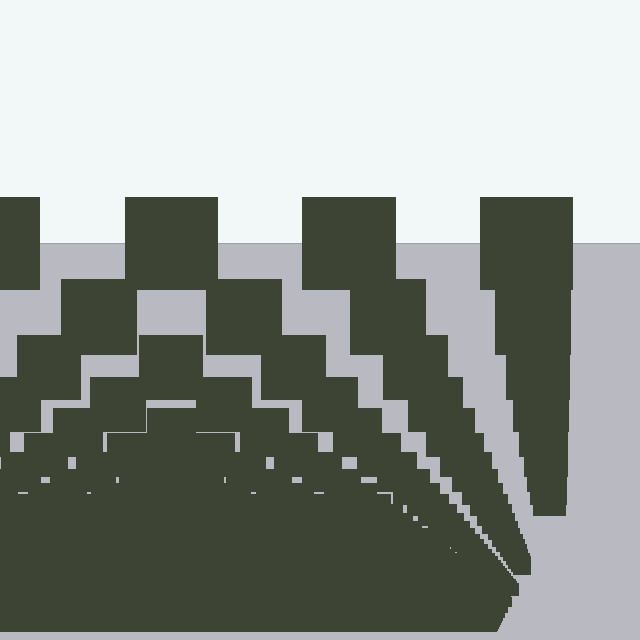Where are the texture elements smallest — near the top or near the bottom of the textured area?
Near the bottom.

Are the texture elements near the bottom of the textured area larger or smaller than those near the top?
Smaller. The gradient is inverted — elements near the bottom are smaller and denser.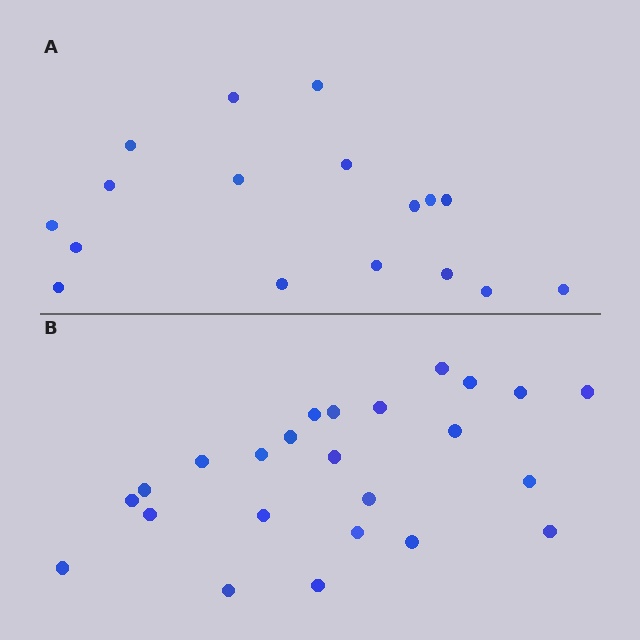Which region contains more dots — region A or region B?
Region B (the bottom region) has more dots.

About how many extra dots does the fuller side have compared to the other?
Region B has roughly 8 or so more dots than region A.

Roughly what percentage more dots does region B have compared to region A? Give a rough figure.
About 40% more.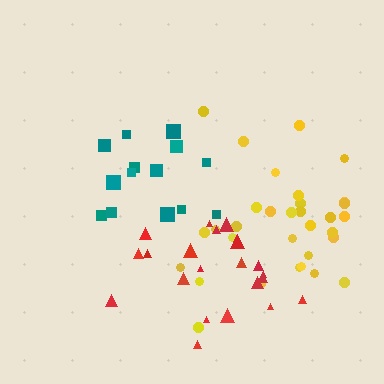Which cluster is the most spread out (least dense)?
Red.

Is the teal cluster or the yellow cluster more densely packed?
Yellow.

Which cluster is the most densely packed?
Yellow.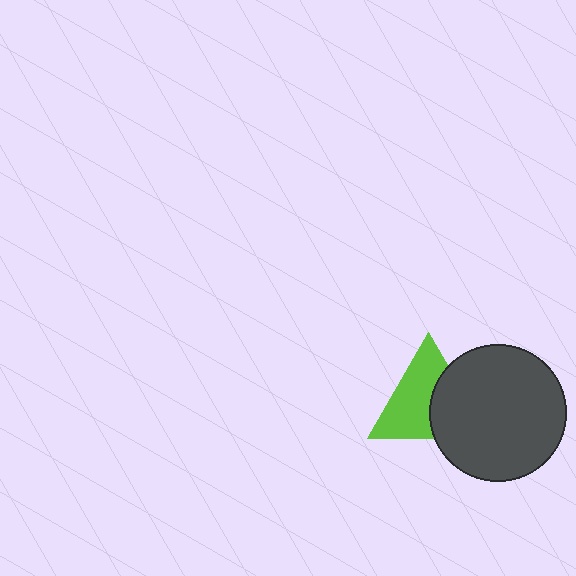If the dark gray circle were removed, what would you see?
You would see the complete lime triangle.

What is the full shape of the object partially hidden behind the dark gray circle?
The partially hidden object is a lime triangle.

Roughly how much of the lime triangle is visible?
About half of it is visible (roughly 60%).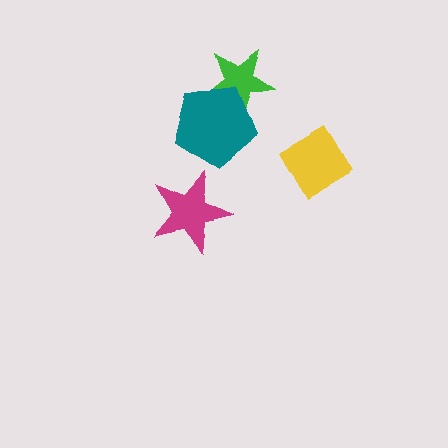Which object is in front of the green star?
The teal pentagon is in front of the green star.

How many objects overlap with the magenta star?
0 objects overlap with the magenta star.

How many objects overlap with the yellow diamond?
0 objects overlap with the yellow diamond.